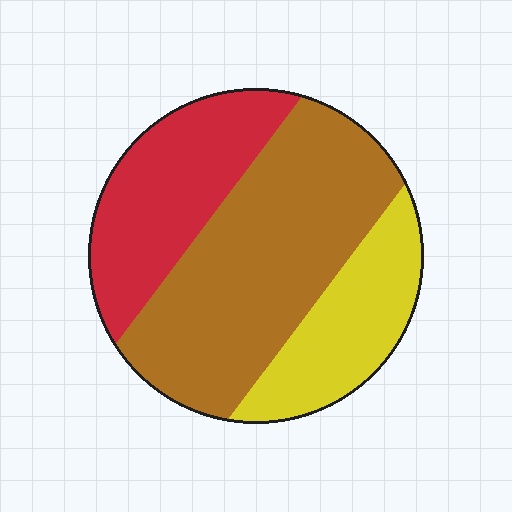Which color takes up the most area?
Brown, at roughly 50%.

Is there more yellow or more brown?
Brown.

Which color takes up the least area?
Yellow, at roughly 20%.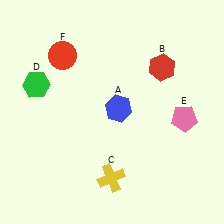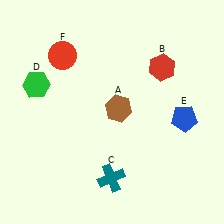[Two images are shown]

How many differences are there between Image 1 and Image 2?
There are 3 differences between the two images.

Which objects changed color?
A changed from blue to brown. C changed from yellow to teal. E changed from pink to blue.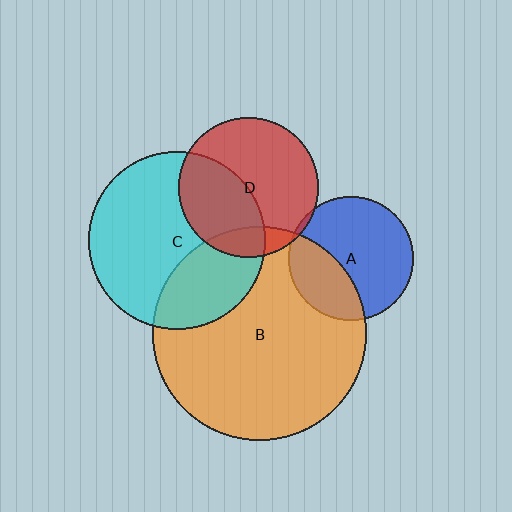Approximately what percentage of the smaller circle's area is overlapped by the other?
Approximately 15%.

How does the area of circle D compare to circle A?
Approximately 1.3 times.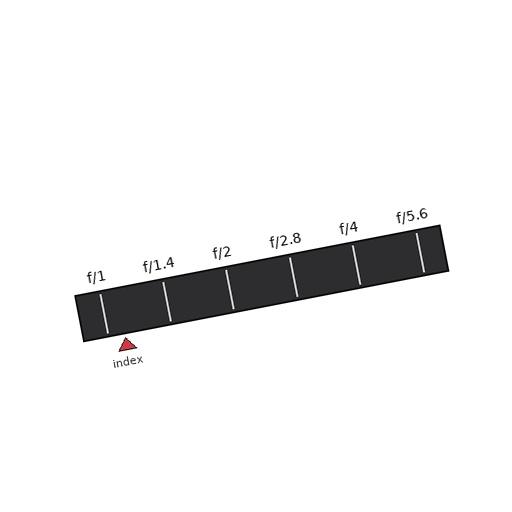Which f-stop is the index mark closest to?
The index mark is closest to f/1.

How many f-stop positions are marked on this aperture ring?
There are 6 f-stop positions marked.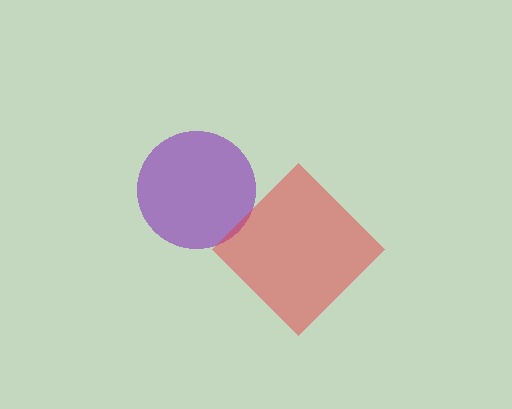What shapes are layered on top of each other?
The layered shapes are: a purple circle, a red diamond.